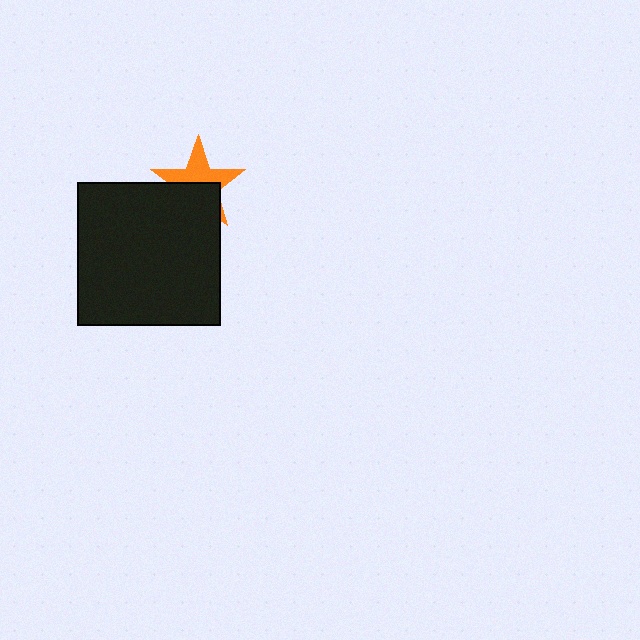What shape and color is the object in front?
The object in front is a black square.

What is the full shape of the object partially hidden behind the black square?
The partially hidden object is an orange star.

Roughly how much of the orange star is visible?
About half of it is visible (roughly 50%).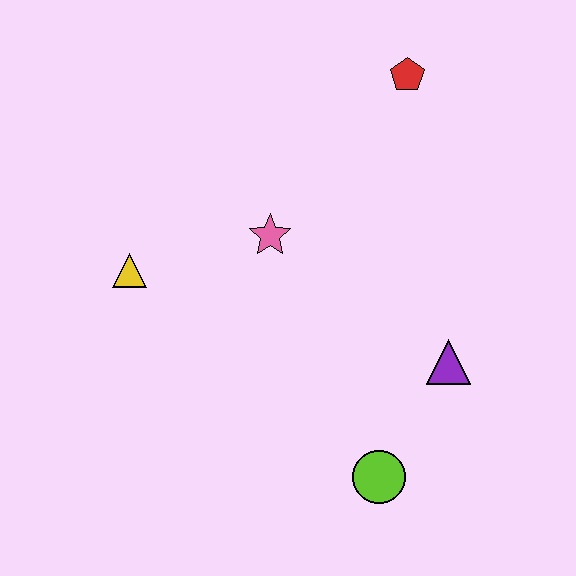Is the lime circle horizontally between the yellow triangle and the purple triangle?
Yes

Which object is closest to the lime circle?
The purple triangle is closest to the lime circle.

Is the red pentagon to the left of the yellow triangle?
No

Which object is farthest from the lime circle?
The red pentagon is farthest from the lime circle.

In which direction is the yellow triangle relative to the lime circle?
The yellow triangle is to the left of the lime circle.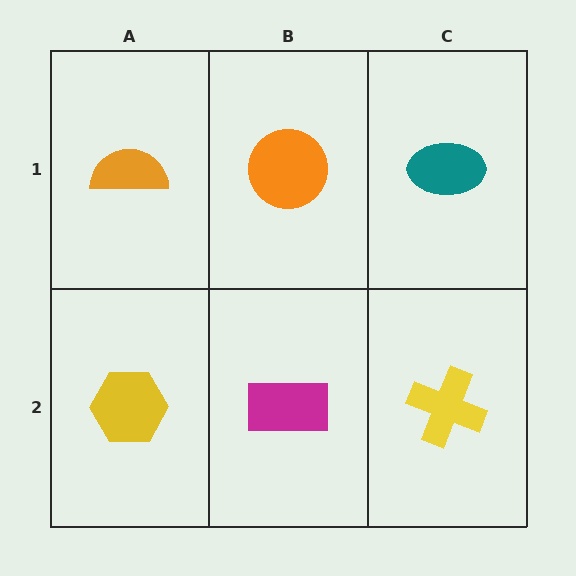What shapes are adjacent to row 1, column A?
A yellow hexagon (row 2, column A), an orange circle (row 1, column B).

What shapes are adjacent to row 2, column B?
An orange circle (row 1, column B), a yellow hexagon (row 2, column A), a yellow cross (row 2, column C).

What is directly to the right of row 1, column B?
A teal ellipse.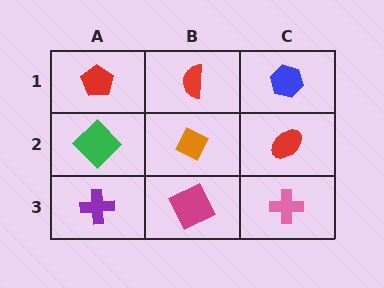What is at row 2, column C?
A red ellipse.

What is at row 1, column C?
A blue hexagon.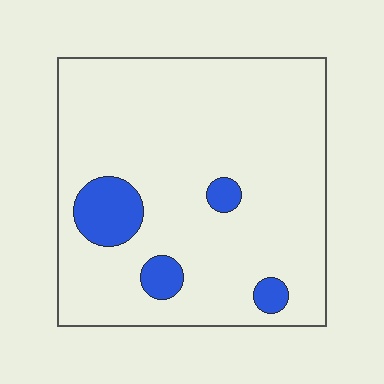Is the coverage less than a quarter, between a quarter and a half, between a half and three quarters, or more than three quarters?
Less than a quarter.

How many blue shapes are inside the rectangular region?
4.